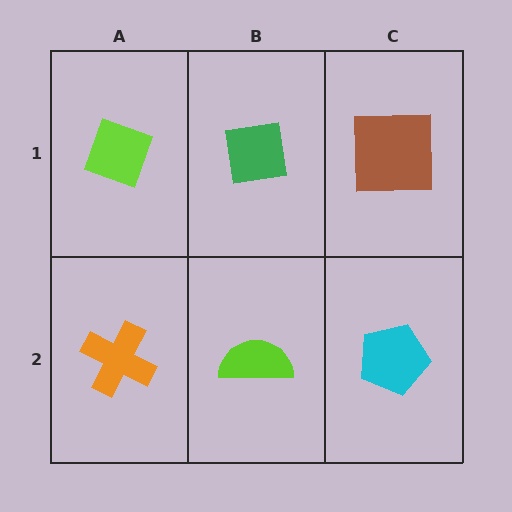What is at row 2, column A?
An orange cross.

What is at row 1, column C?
A brown square.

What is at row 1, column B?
A green square.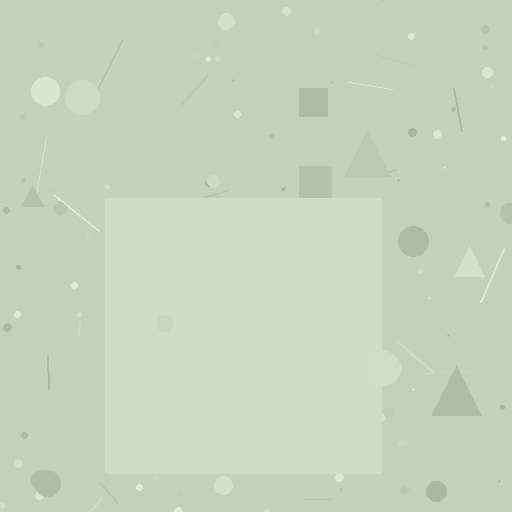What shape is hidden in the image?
A square is hidden in the image.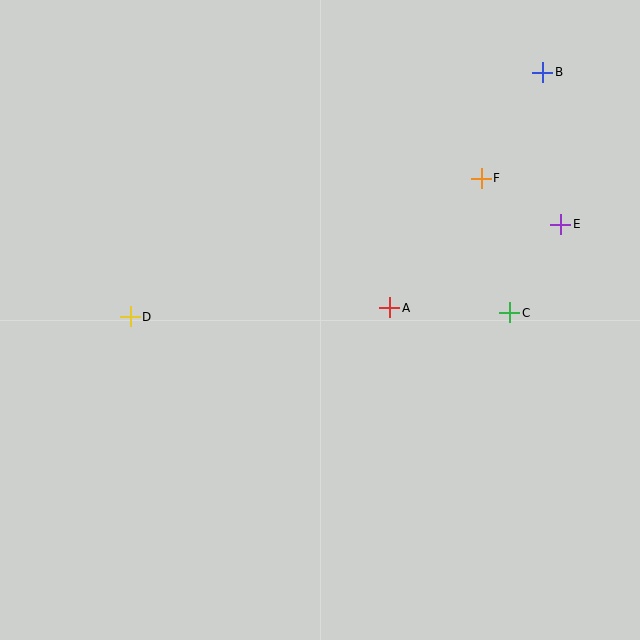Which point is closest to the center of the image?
Point A at (390, 308) is closest to the center.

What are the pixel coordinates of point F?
Point F is at (481, 178).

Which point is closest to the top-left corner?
Point D is closest to the top-left corner.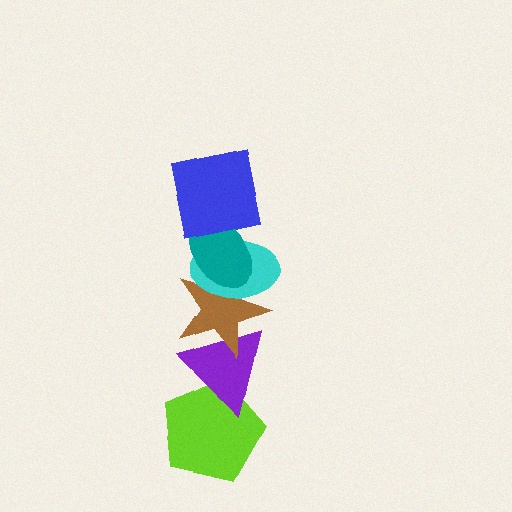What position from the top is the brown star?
The brown star is 4th from the top.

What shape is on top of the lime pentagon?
The purple triangle is on top of the lime pentagon.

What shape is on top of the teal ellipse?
The blue square is on top of the teal ellipse.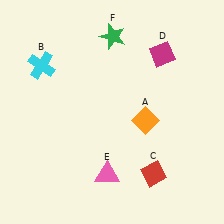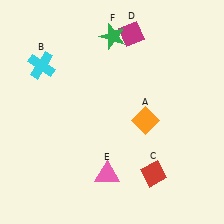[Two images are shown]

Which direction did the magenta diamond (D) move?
The magenta diamond (D) moved left.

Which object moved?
The magenta diamond (D) moved left.